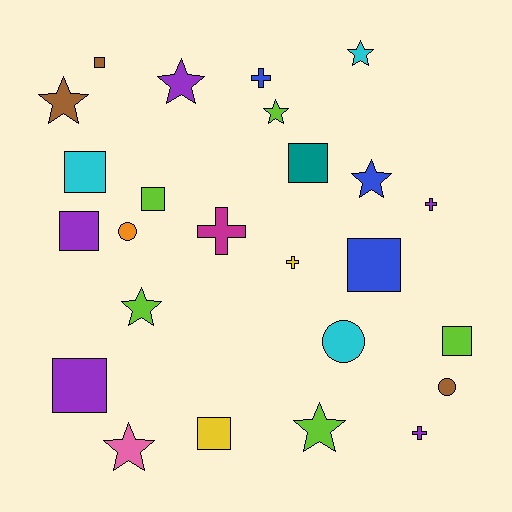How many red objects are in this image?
There are no red objects.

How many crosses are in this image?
There are 5 crosses.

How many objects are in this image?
There are 25 objects.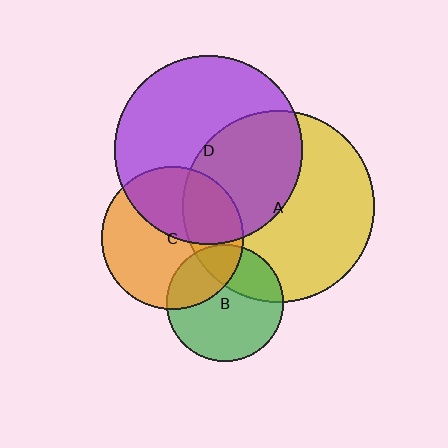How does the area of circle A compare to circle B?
Approximately 2.7 times.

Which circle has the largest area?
Circle A (yellow).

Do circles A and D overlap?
Yes.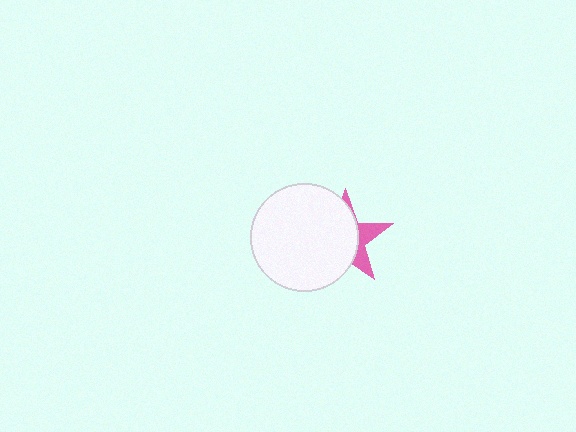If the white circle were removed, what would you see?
You would see the complete pink star.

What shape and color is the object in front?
The object in front is a white circle.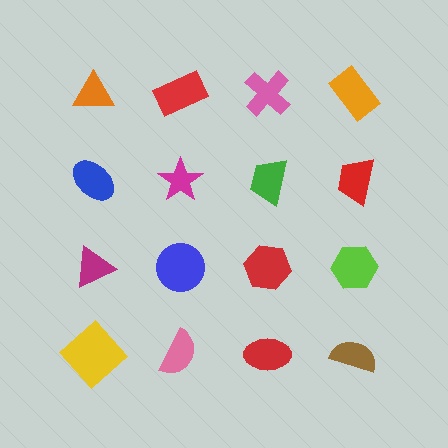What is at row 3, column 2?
A blue circle.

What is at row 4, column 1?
A yellow diamond.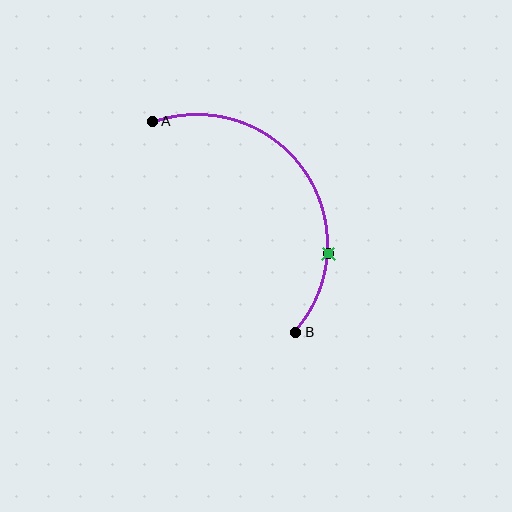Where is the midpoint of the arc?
The arc midpoint is the point on the curve farthest from the straight line joining A and B. It sits above and to the right of that line.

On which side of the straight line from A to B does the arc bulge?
The arc bulges above and to the right of the straight line connecting A and B.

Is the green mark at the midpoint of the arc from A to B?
No. The green mark lies on the arc but is closer to endpoint B. The arc midpoint would be at the point on the curve equidistant along the arc from both A and B.